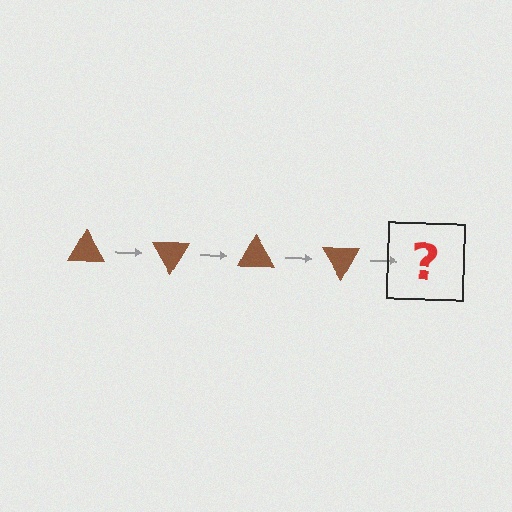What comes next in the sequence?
The next element should be a brown triangle rotated 240 degrees.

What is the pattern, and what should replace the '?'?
The pattern is that the triangle rotates 60 degrees each step. The '?' should be a brown triangle rotated 240 degrees.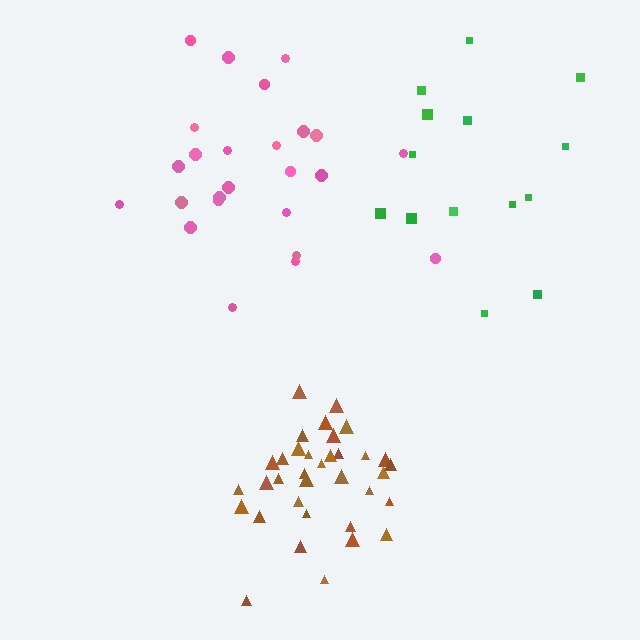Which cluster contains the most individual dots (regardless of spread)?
Brown (35).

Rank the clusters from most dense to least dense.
brown, pink, green.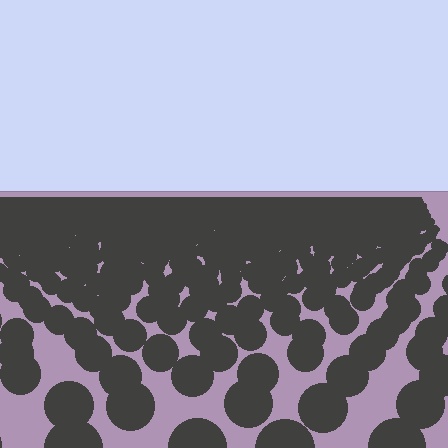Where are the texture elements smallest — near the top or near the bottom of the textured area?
Near the top.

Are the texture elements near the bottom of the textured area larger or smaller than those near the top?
Larger. Near the bottom, elements are closer to the viewer and appear at a bigger on-screen size.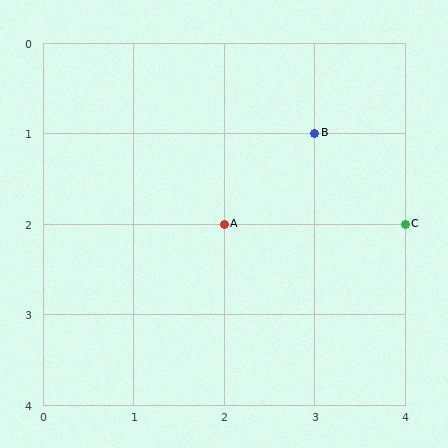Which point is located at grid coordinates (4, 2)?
Point C is at (4, 2).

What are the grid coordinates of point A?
Point A is at grid coordinates (2, 2).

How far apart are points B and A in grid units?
Points B and A are 1 column and 1 row apart (about 1.4 grid units diagonally).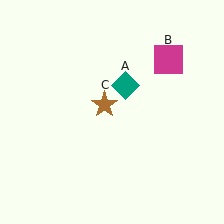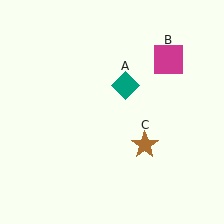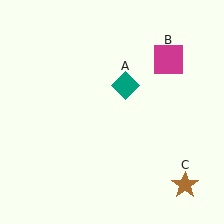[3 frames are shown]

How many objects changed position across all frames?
1 object changed position: brown star (object C).